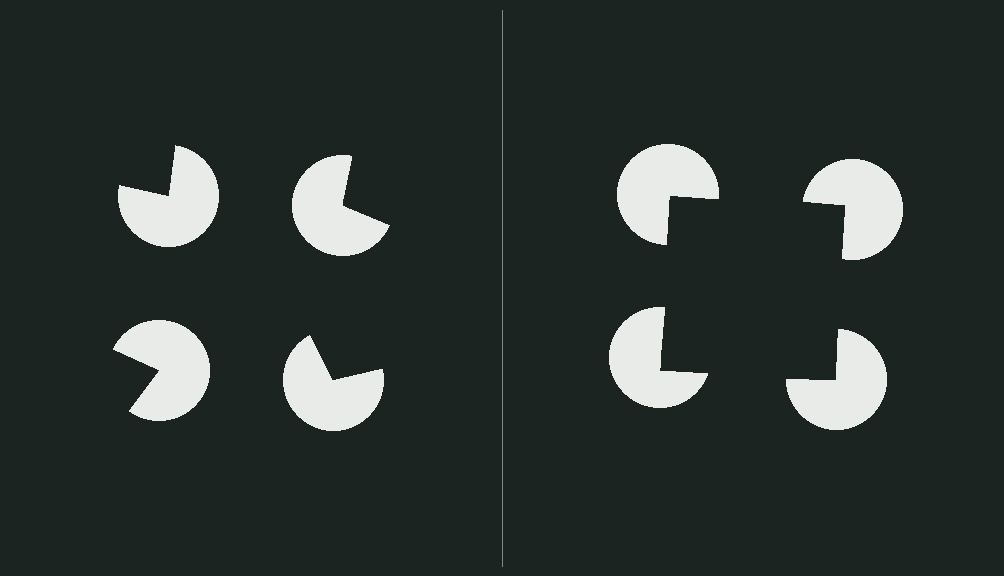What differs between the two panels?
The pac-man discs are positioned identically on both sides; only the wedge orientations differ. On the right they align to a square; on the left they are misaligned.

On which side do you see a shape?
An illusory square appears on the right side. On the left side the wedge cuts are rotated, so no coherent shape forms.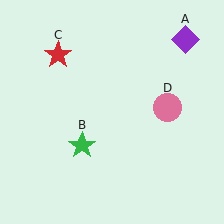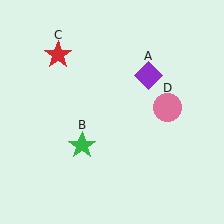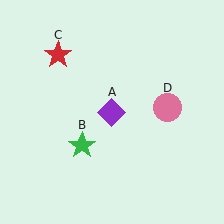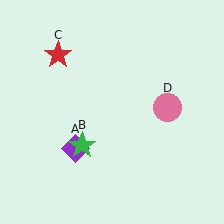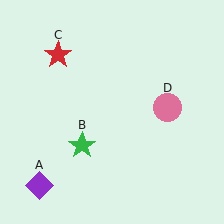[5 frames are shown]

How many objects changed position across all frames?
1 object changed position: purple diamond (object A).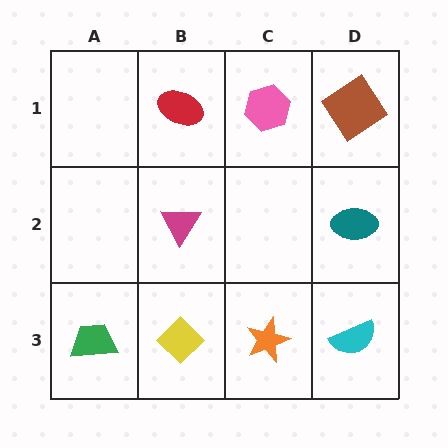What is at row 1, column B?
A red ellipse.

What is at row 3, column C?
An orange star.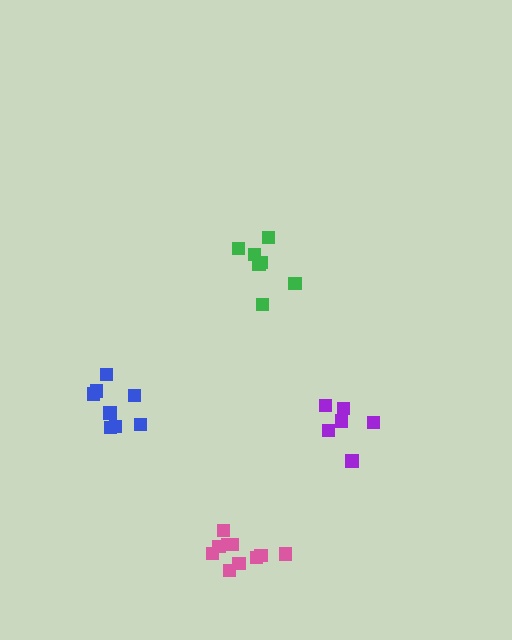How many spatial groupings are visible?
There are 4 spatial groupings.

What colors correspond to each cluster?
The clusters are colored: pink, green, purple, blue.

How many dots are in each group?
Group 1: 10 dots, Group 2: 7 dots, Group 3: 6 dots, Group 4: 8 dots (31 total).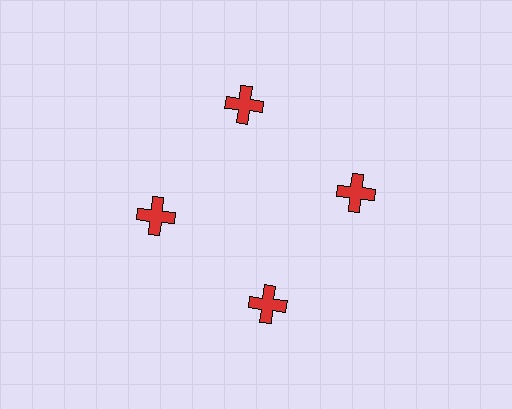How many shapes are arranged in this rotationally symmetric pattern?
There are 4 shapes, arranged in 4 groups of 1.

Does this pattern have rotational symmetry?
Yes, this pattern has 4-fold rotational symmetry. It looks the same after rotating 90 degrees around the center.